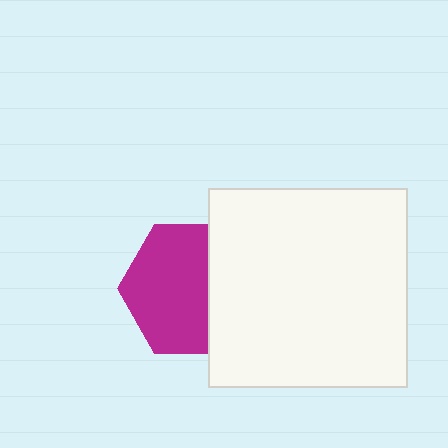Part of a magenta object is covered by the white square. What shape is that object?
It is a hexagon.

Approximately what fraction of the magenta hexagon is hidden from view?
Roughly 36% of the magenta hexagon is hidden behind the white square.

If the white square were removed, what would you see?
You would see the complete magenta hexagon.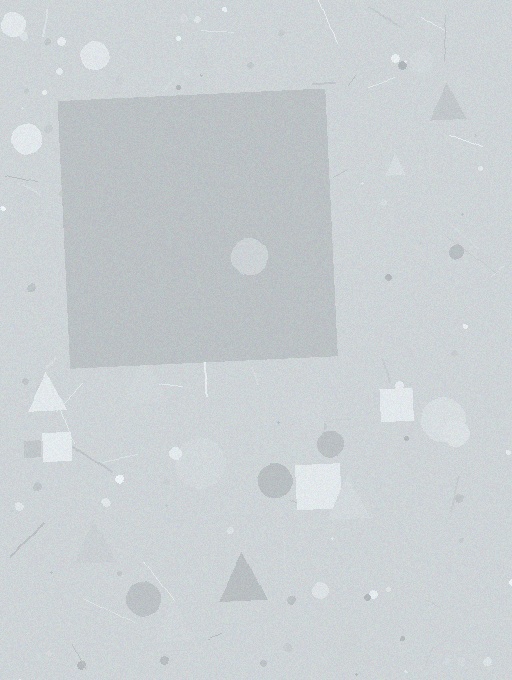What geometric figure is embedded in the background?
A square is embedded in the background.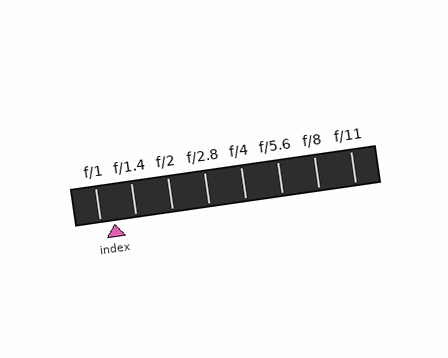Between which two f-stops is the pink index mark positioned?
The index mark is between f/1 and f/1.4.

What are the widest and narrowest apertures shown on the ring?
The widest aperture shown is f/1 and the narrowest is f/11.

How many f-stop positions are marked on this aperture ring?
There are 8 f-stop positions marked.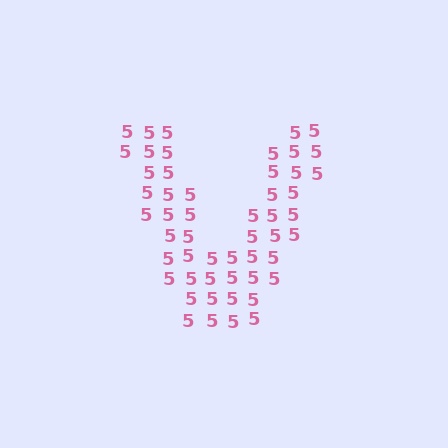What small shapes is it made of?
It is made of small digit 5's.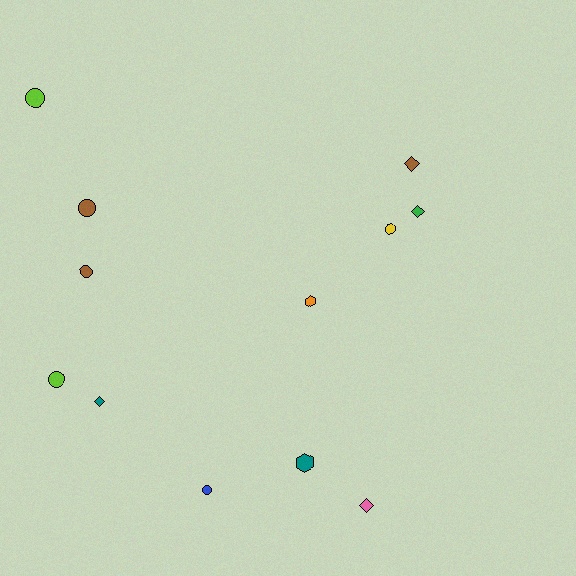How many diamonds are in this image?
There are 4 diamonds.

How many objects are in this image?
There are 12 objects.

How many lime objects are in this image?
There are 2 lime objects.